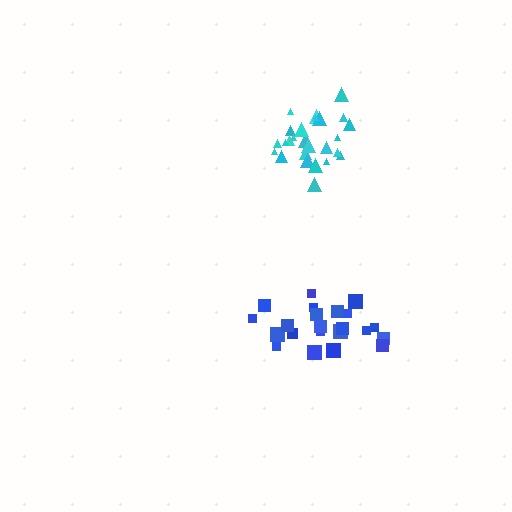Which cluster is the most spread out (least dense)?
Blue.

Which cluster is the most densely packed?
Cyan.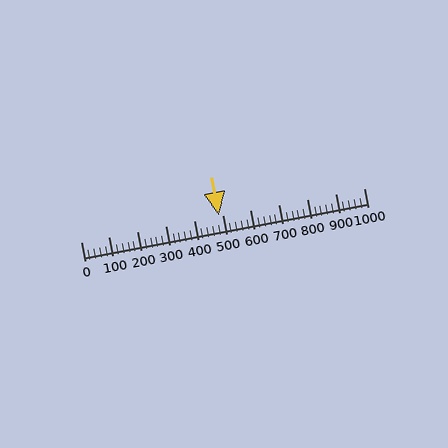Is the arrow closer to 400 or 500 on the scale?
The arrow is closer to 500.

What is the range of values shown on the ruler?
The ruler shows values from 0 to 1000.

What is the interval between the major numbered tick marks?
The major tick marks are spaced 100 units apart.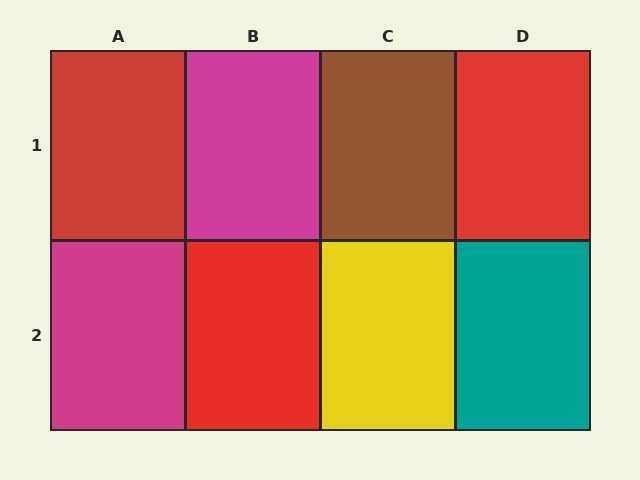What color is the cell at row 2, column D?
Teal.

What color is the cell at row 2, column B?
Red.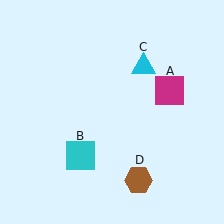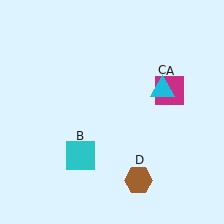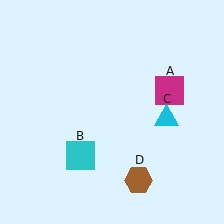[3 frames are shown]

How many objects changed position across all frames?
1 object changed position: cyan triangle (object C).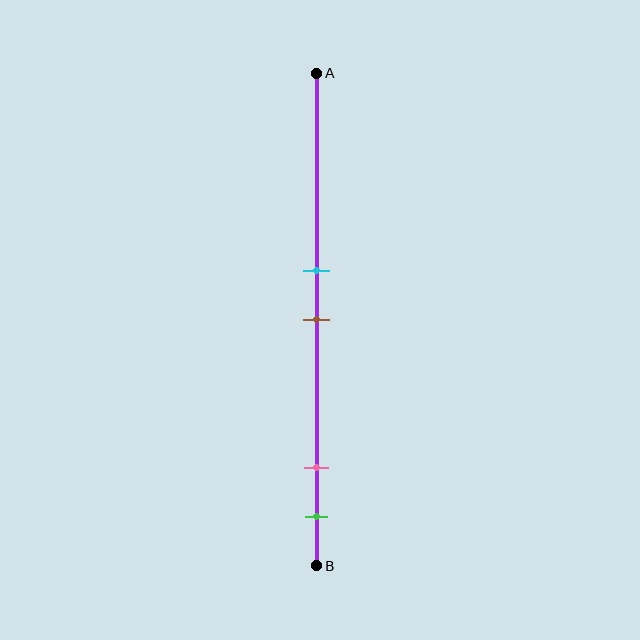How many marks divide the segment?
There are 4 marks dividing the segment.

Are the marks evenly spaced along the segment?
No, the marks are not evenly spaced.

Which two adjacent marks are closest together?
The cyan and brown marks are the closest adjacent pair.